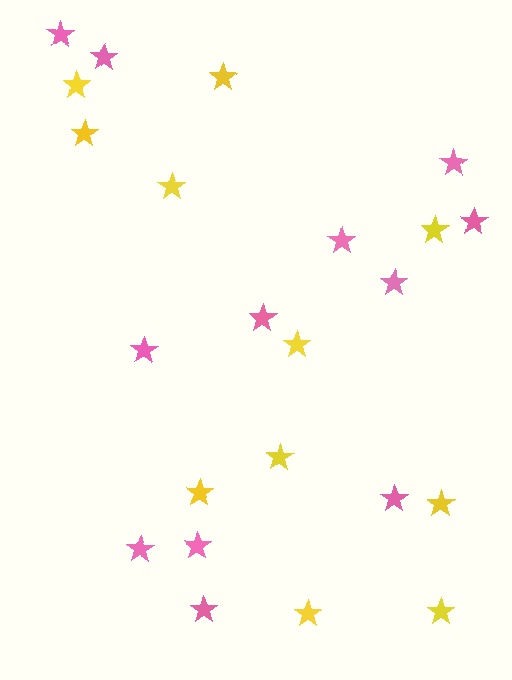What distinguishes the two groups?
There are 2 groups: one group of yellow stars (11) and one group of pink stars (12).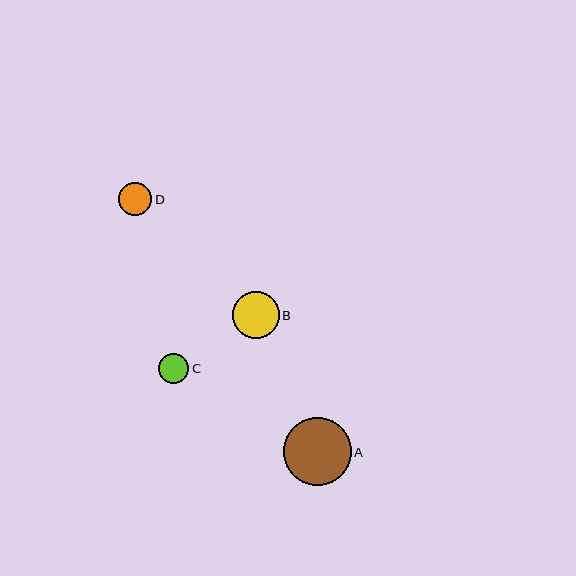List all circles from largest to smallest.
From largest to smallest: A, B, D, C.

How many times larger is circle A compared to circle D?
Circle A is approximately 2.0 times the size of circle D.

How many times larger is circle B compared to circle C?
Circle B is approximately 1.6 times the size of circle C.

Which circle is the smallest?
Circle C is the smallest with a size of approximately 30 pixels.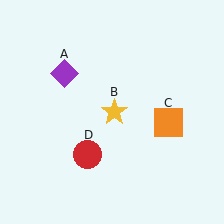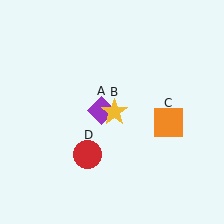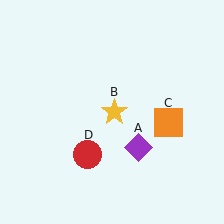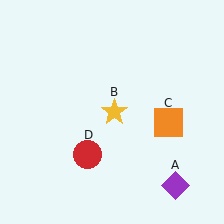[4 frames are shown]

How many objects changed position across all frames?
1 object changed position: purple diamond (object A).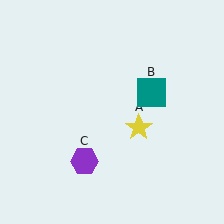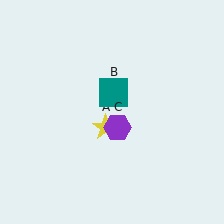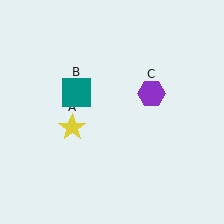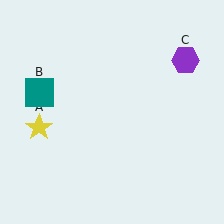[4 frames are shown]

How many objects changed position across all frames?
3 objects changed position: yellow star (object A), teal square (object B), purple hexagon (object C).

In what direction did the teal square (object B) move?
The teal square (object B) moved left.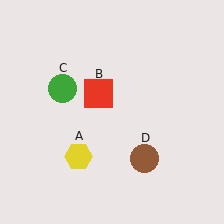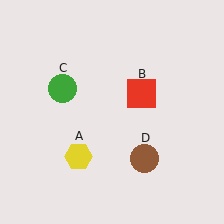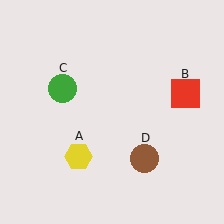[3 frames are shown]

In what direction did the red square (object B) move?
The red square (object B) moved right.